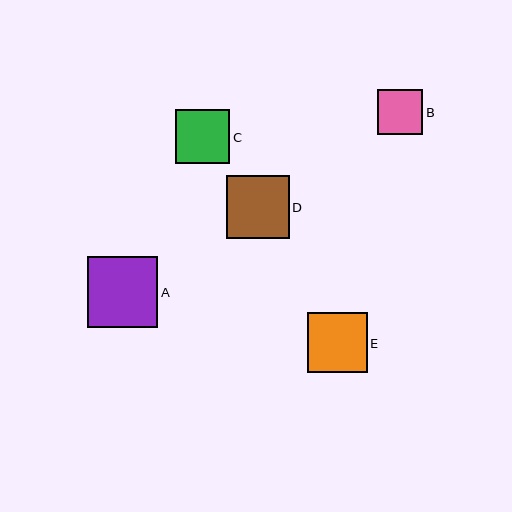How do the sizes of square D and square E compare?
Square D and square E are approximately the same size.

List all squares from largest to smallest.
From largest to smallest: A, D, E, C, B.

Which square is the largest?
Square A is the largest with a size of approximately 71 pixels.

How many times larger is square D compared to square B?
Square D is approximately 1.4 times the size of square B.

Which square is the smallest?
Square B is the smallest with a size of approximately 45 pixels.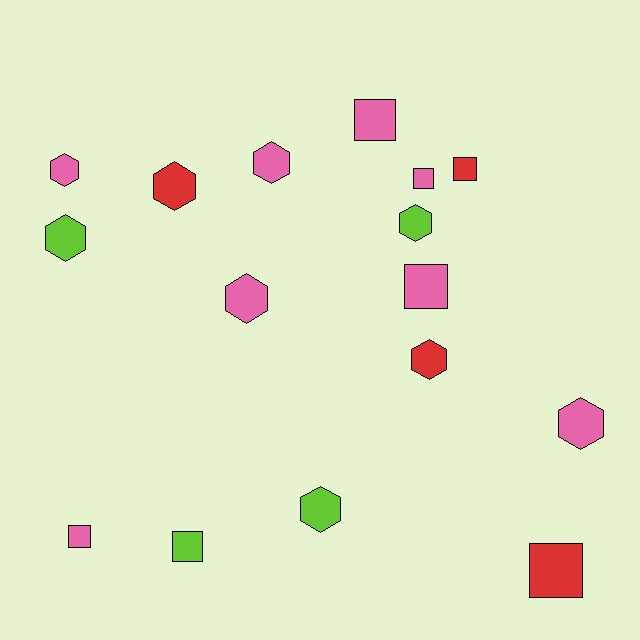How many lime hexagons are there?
There are 3 lime hexagons.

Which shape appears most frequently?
Hexagon, with 9 objects.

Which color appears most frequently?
Pink, with 8 objects.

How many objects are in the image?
There are 16 objects.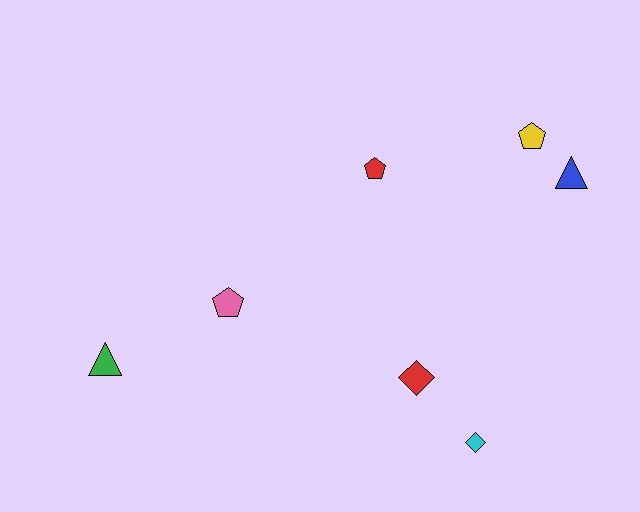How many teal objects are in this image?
There are no teal objects.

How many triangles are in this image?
There are 2 triangles.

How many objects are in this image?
There are 7 objects.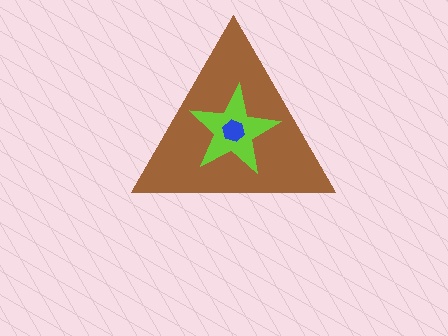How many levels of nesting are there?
3.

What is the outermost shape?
The brown triangle.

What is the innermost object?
The blue hexagon.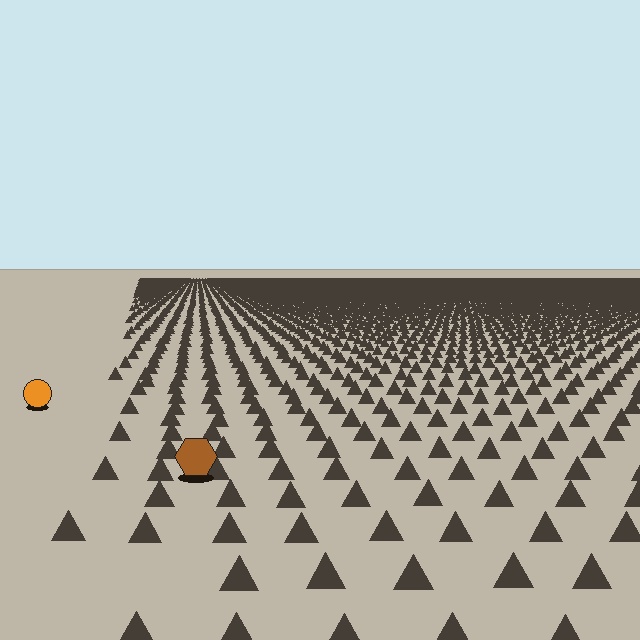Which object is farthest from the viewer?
The orange circle is farthest from the viewer. It appears smaller and the ground texture around it is denser.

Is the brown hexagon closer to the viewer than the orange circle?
Yes. The brown hexagon is closer — you can tell from the texture gradient: the ground texture is coarser near it.